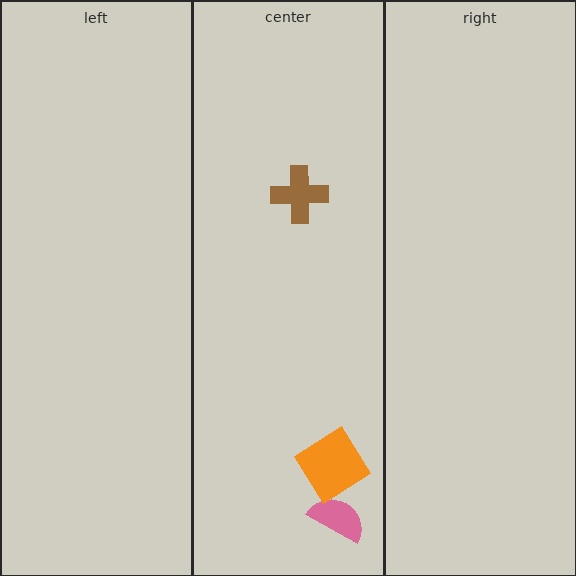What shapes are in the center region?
The brown cross, the pink semicircle, the orange diamond.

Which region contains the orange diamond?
The center region.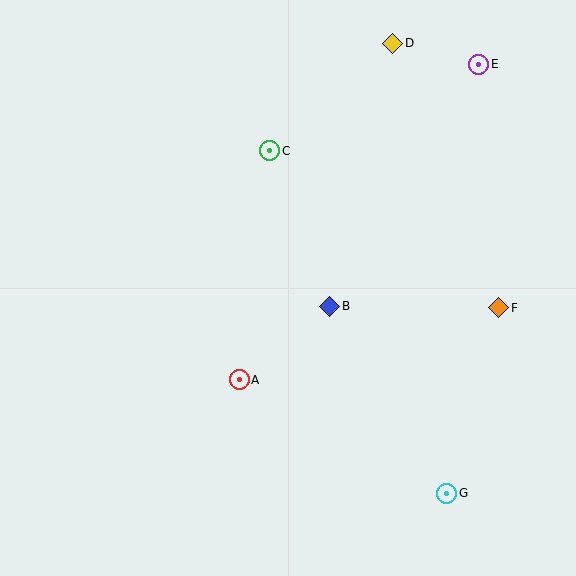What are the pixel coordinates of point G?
Point G is at (447, 493).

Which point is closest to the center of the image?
Point B at (330, 306) is closest to the center.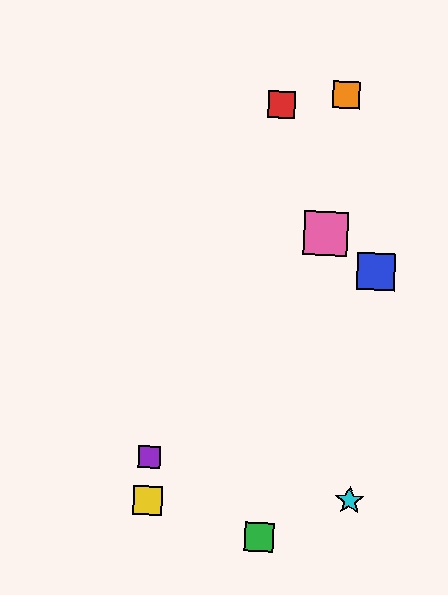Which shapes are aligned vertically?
The yellow square, the purple square are aligned vertically.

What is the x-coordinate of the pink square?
The pink square is at x≈326.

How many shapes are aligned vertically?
2 shapes (the yellow square, the purple square) are aligned vertically.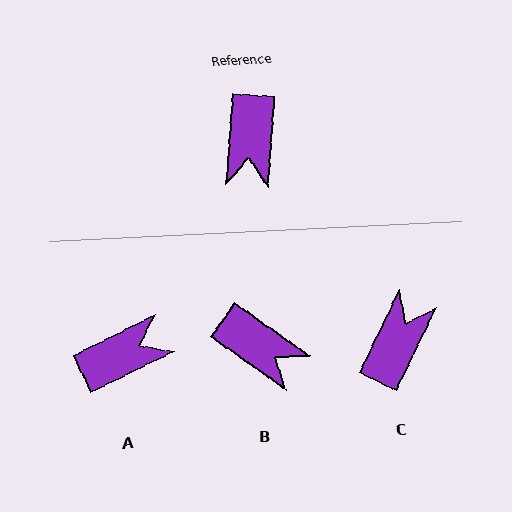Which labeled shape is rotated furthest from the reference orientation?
C, about 158 degrees away.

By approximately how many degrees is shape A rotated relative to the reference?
Approximately 121 degrees counter-clockwise.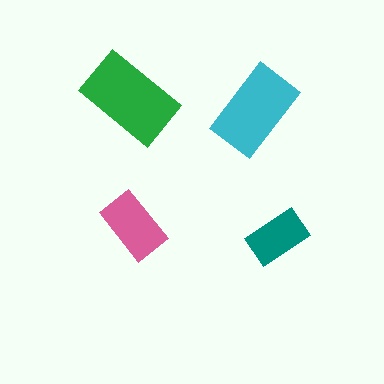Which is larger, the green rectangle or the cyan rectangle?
The green one.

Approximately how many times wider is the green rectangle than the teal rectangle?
About 1.5 times wider.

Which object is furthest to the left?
The green rectangle is leftmost.